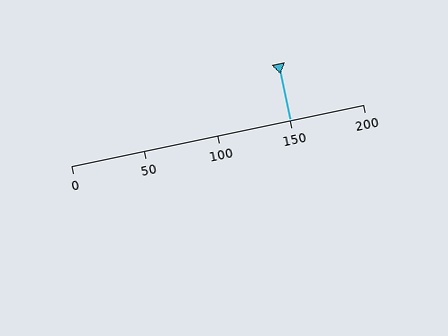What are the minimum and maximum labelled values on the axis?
The axis runs from 0 to 200.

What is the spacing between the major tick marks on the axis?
The major ticks are spaced 50 apart.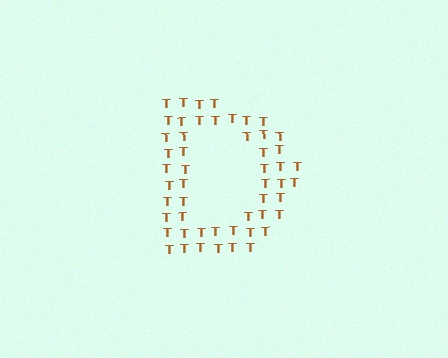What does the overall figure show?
The overall figure shows the letter D.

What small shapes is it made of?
It is made of small letter T's.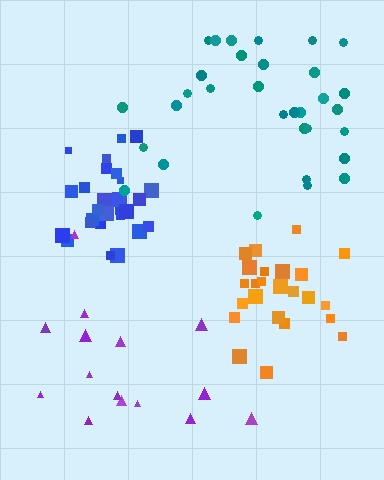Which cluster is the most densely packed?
Blue.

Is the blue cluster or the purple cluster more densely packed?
Blue.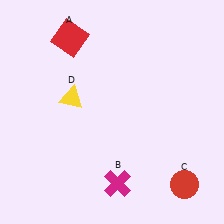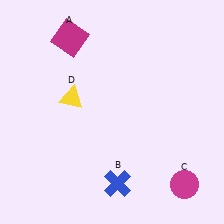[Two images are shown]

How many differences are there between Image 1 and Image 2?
There are 3 differences between the two images.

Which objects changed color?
A changed from red to magenta. B changed from magenta to blue. C changed from red to magenta.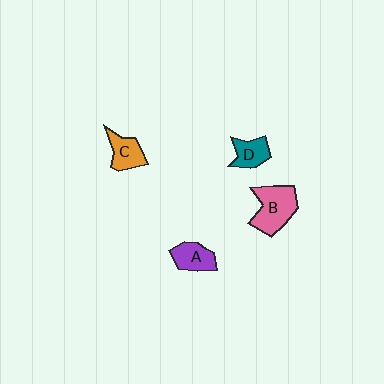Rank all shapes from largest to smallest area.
From largest to smallest: B (pink), A (purple), C (orange), D (teal).